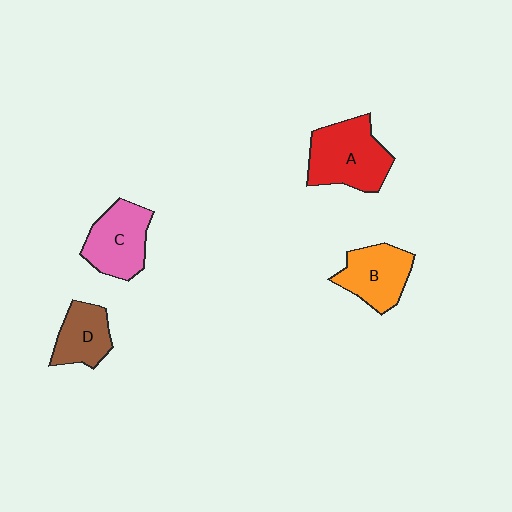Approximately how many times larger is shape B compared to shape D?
Approximately 1.2 times.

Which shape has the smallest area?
Shape D (brown).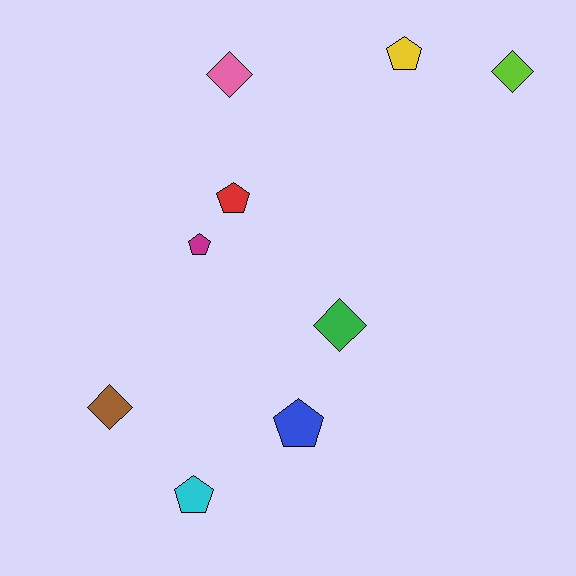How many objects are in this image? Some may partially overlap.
There are 9 objects.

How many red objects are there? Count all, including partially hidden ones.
There is 1 red object.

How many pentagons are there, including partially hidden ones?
There are 5 pentagons.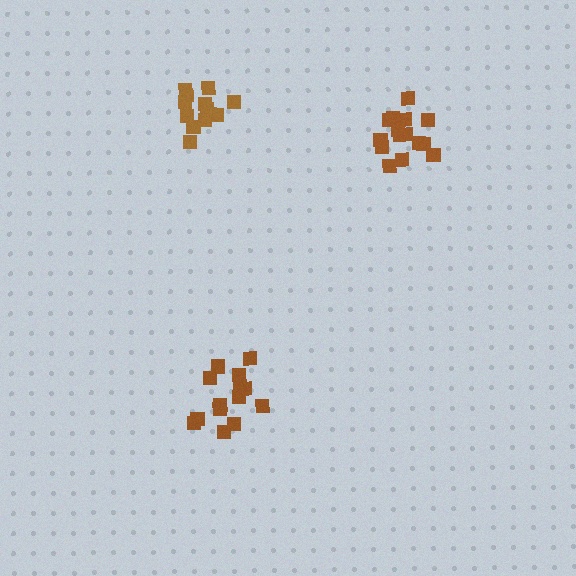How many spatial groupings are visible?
There are 3 spatial groupings.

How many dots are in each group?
Group 1: 14 dots, Group 2: 16 dots, Group 3: 13 dots (43 total).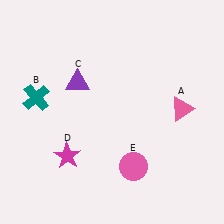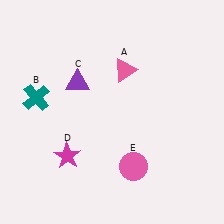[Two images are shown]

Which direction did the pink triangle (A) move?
The pink triangle (A) moved left.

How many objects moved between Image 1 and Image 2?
1 object moved between the two images.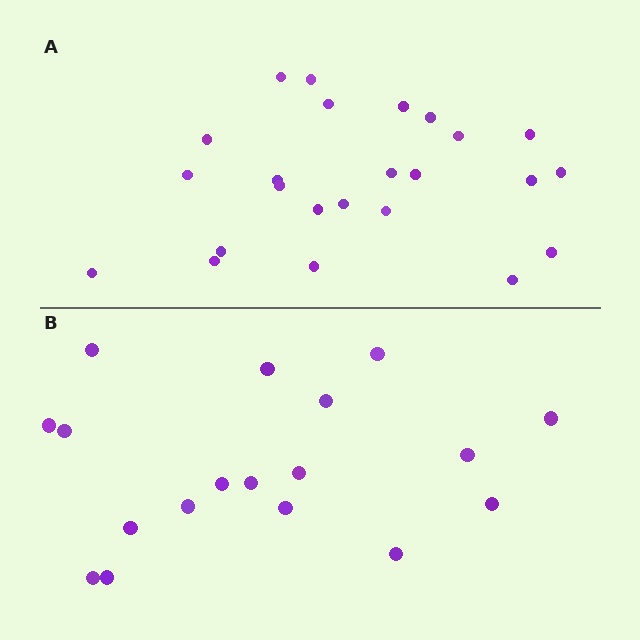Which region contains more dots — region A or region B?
Region A (the top region) has more dots.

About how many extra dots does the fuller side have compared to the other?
Region A has about 6 more dots than region B.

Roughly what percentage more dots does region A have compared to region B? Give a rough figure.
About 35% more.